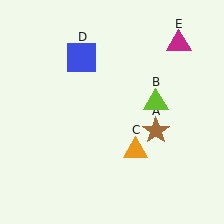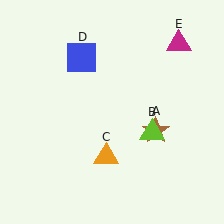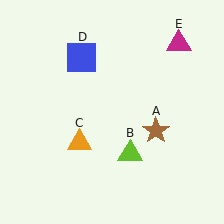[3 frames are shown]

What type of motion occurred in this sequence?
The lime triangle (object B), orange triangle (object C) rotated clockwise around the center of the scene.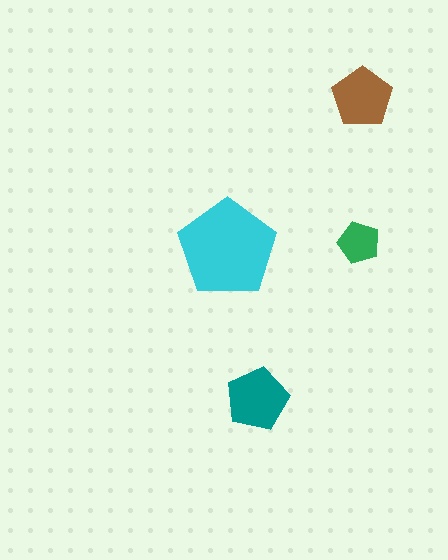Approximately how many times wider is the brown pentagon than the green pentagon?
About 1.5 times wider.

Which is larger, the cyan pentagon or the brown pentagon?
The cyan one.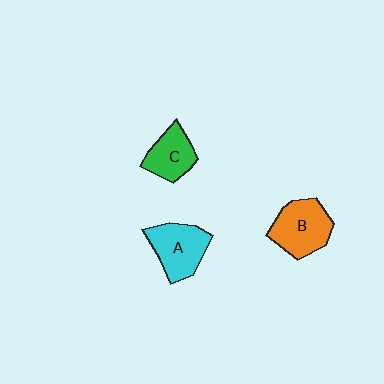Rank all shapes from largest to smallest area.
From largest to smallest: B (orange), A (cyan), C (green).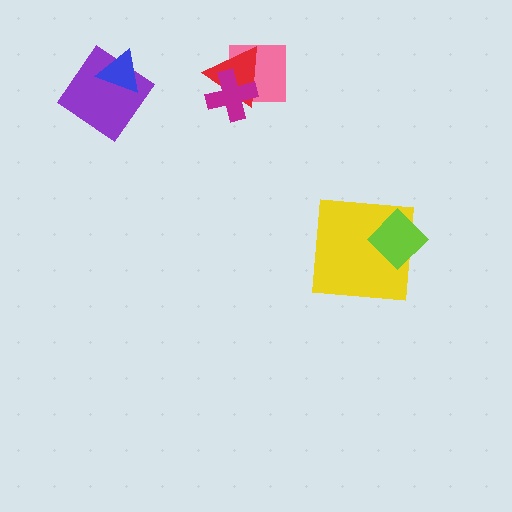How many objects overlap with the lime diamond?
1 object overlaps with the lime diamond.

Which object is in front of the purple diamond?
The blue triangle is in front of the purple diamond.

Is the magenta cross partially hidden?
No, no other shape covers it.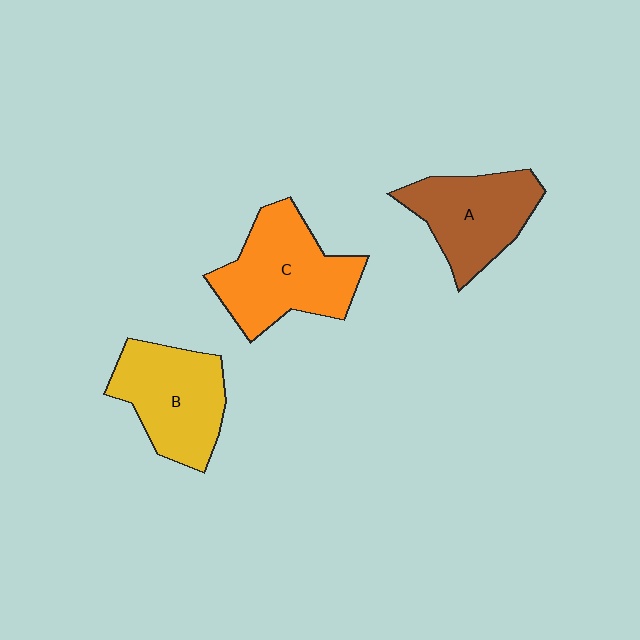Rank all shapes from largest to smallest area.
From largest to smallest: C (orange), B (yellow), A (brown).